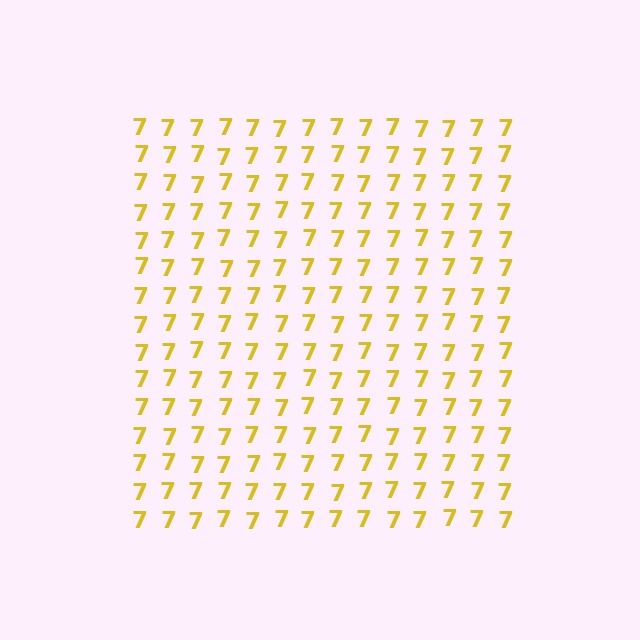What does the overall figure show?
The overall figure shows a square.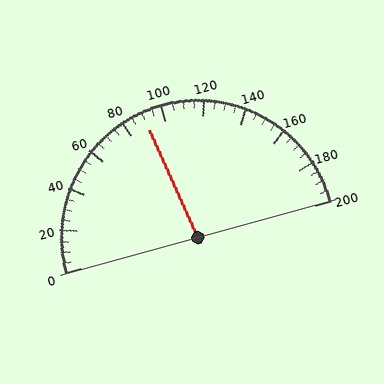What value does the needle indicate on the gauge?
The needle indicates approximately 90.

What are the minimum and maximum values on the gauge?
The gauge ranges from 0 to 200.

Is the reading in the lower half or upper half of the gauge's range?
The reading is in the lower half of the range (0 to 200).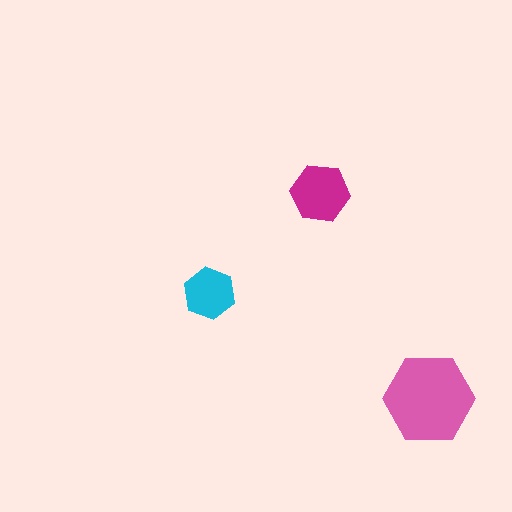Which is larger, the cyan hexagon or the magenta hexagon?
The magenta one.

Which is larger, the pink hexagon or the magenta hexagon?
The pink one.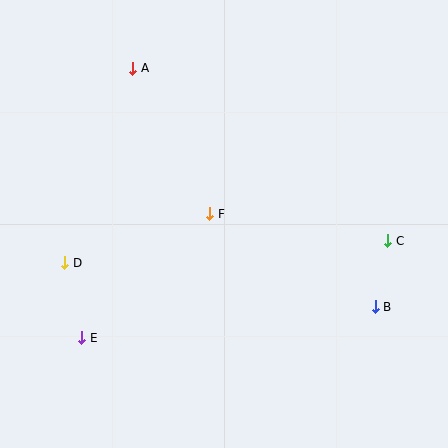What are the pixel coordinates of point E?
Point E is at (82, 338).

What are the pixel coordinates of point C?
Point C is at (388, 241).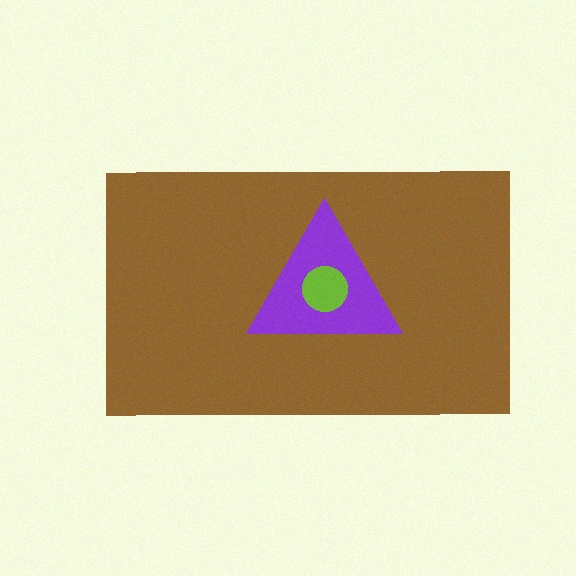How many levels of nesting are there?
3.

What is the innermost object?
The lime circle.